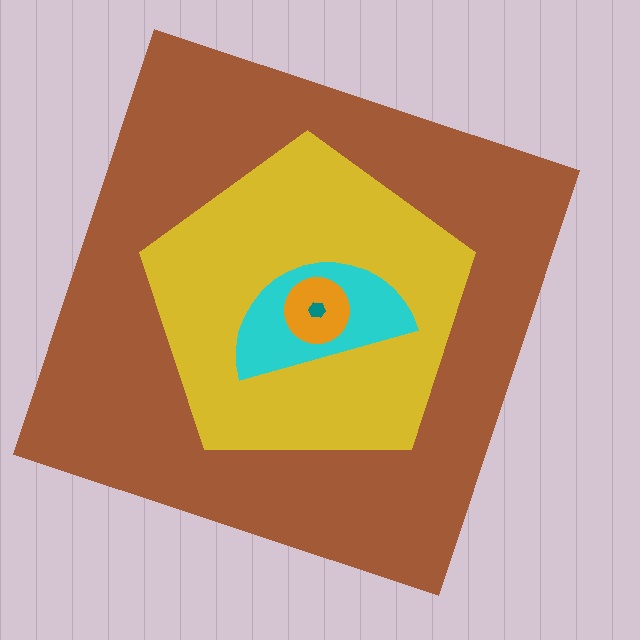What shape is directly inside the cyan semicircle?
The orange circle.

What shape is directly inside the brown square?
The yellow pentagon.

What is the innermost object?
The teal hexagon.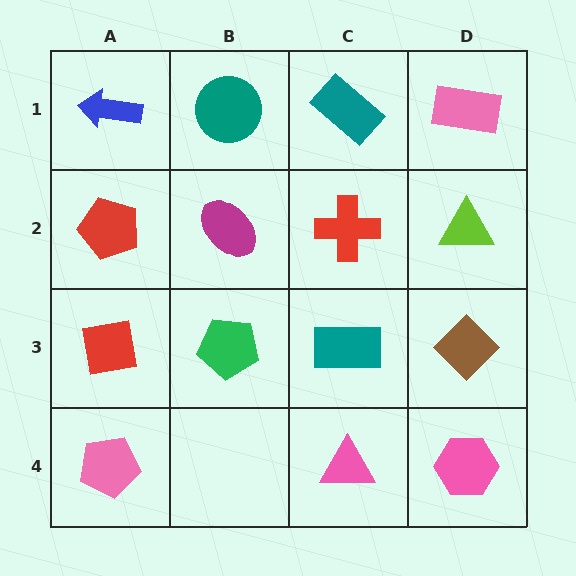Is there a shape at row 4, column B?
No, that cell is empty.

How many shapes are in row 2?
4 shapes.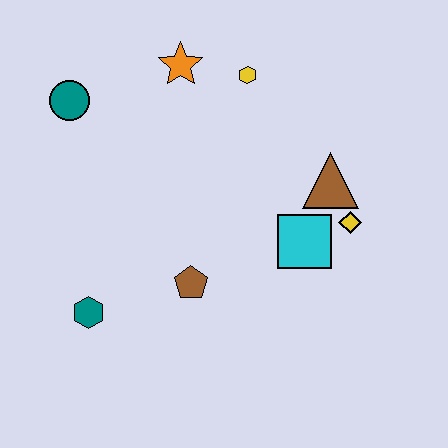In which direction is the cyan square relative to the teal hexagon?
The cyan square is to the right of the teal hexagon.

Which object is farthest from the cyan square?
The teal circle is farthest from the cyan square.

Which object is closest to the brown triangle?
The yellow diamond is closest to the brown triangle.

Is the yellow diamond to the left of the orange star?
No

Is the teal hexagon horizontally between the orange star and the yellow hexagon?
No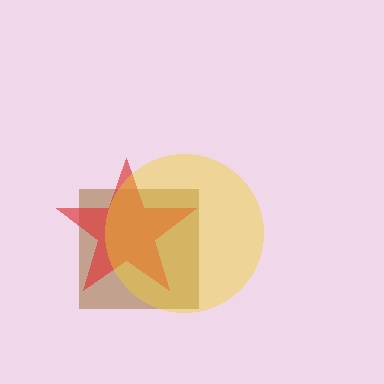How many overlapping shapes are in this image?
There are 3 overlapping shapes in the image.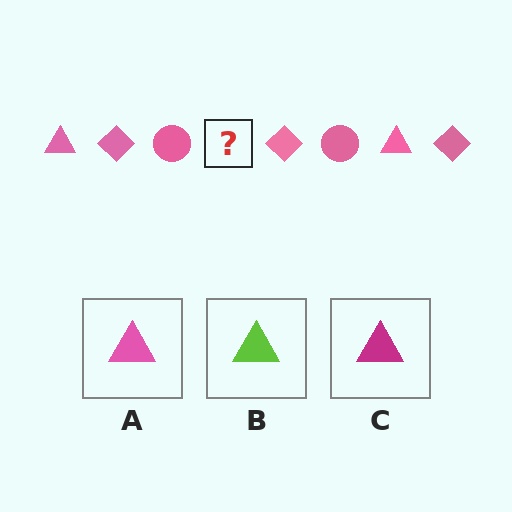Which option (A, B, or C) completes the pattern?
A.